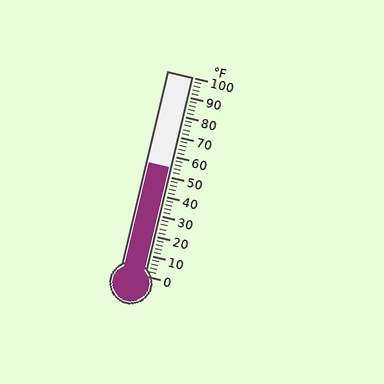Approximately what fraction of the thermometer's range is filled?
The thermometer is filled to approximately 55% of its range.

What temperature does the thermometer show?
The thermometer shows approximately 54°F.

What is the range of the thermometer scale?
The thermometer scale ranges from 0°F to 100°F.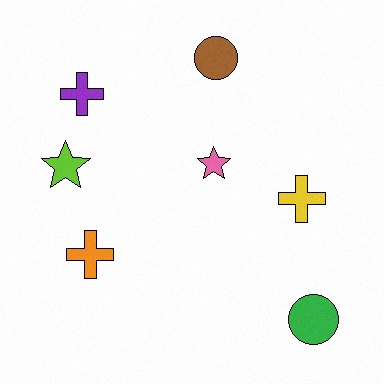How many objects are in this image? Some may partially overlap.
There are 7 objects.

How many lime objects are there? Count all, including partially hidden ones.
There is 1 lime object.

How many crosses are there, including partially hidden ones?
There are 3 crosses.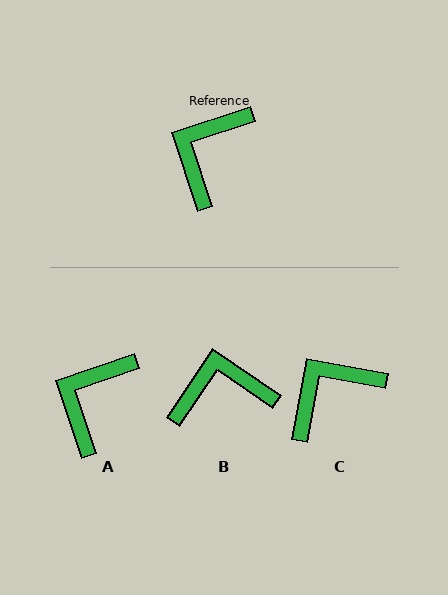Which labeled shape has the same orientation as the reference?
A.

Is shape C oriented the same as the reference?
No, it is off by about 29 degrees.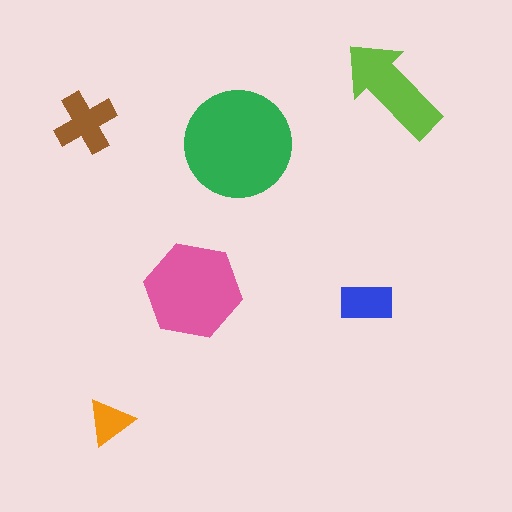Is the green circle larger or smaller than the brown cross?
Larger.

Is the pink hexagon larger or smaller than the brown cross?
Larger.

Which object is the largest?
The green circle.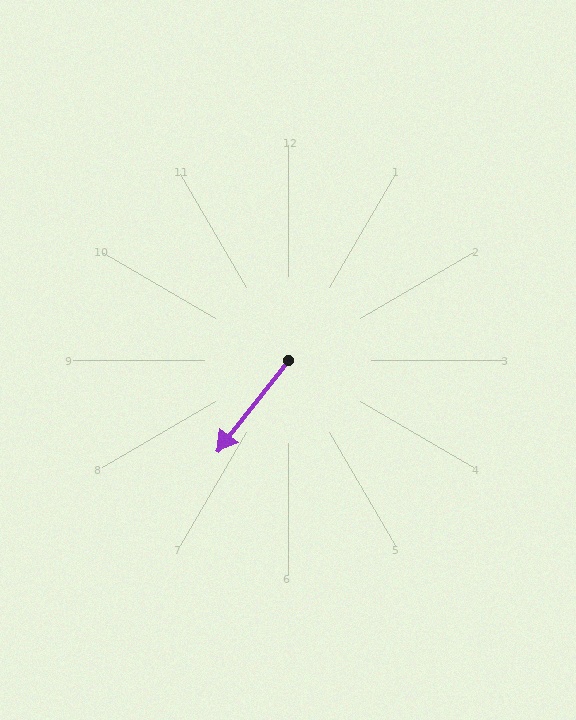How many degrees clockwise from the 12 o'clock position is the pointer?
Approximately 218 degrees.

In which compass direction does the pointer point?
Southwest.